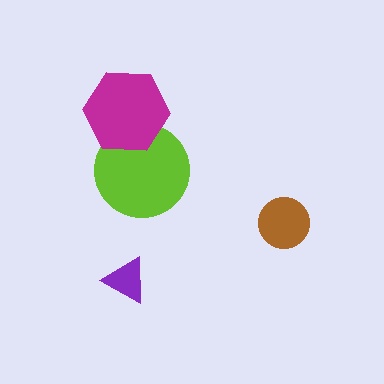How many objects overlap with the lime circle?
1 object overlaps with the lime circle.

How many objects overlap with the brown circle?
0 objects overlap with the brown circle.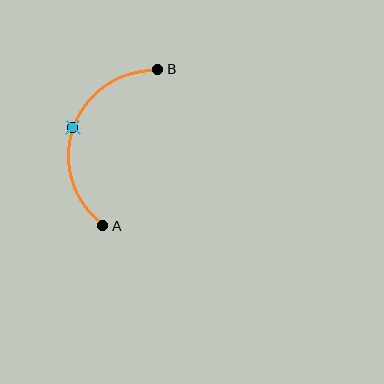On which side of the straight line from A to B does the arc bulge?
The arc bulges to the left of the straight line connecting A and B.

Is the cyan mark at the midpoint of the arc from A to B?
Yes. The cyan mark lies on the arc at equal arc-length from both A and B — it is the arc midpoint.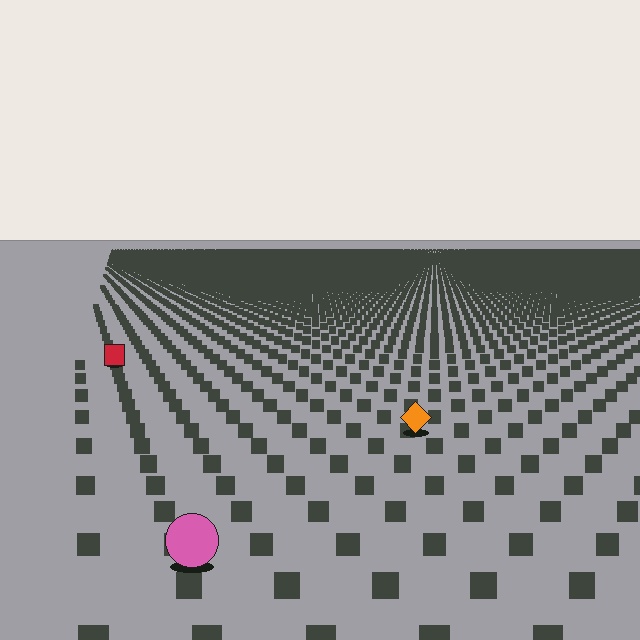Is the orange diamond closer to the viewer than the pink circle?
No. The pink circle is closer — you can tell from the texture gradient: the ground texture is coarser near it.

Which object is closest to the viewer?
The pink circle is closest. The texture marks near it are larger and more spread out.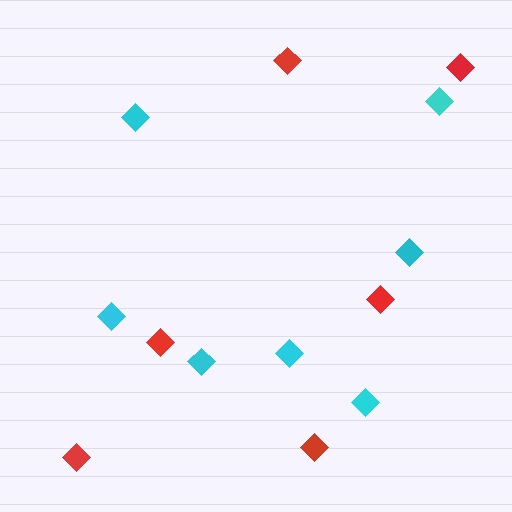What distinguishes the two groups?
There are 2 groups: one group of cyan diamonds (7) and one group of red diamonds (6).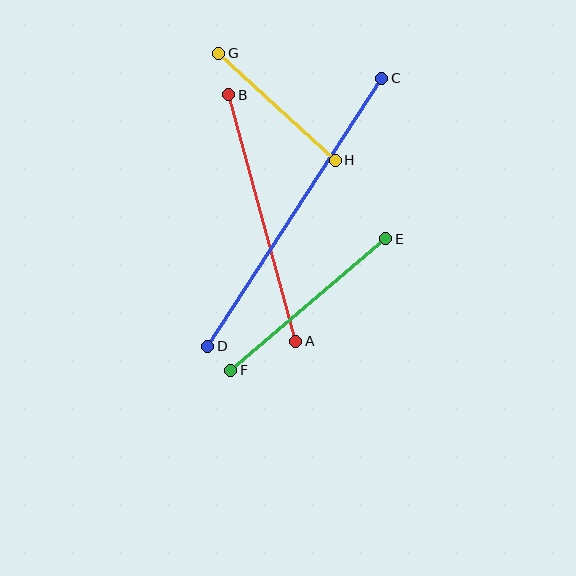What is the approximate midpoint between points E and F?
The midpoint is at approximately (308, 304) pixels.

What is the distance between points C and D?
The distance is approximately 320 pixels.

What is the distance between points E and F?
The distance is approximately 203 pixels.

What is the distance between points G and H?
The distance is approximately 158 pixels.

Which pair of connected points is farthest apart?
Points C and D are farthest apart.